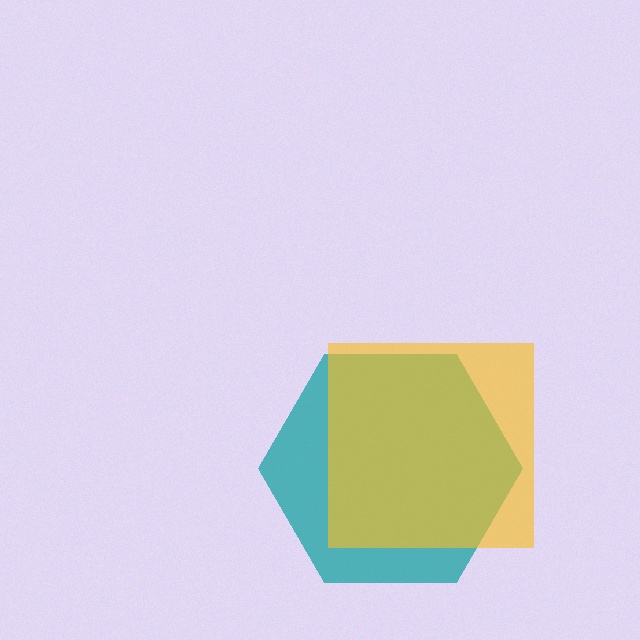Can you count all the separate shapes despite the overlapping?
Yes, there are 2 separate shapes.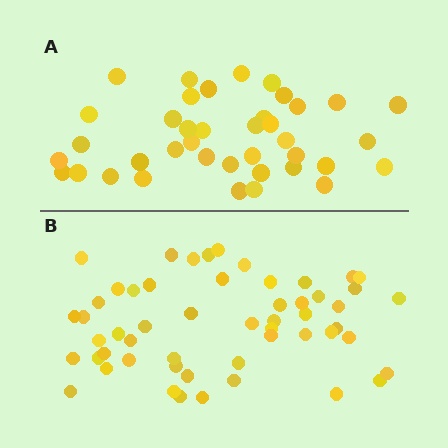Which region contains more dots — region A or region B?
Region B (the bottom region) has more dots.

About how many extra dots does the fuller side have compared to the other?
Region B has approximately 15 more dots than region A.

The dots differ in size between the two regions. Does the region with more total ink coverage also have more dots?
No. Region A has more total ink coverage because its dots are larger, but region B actually contains more individual dots. Total area can be misleading — the number of items is what matters here.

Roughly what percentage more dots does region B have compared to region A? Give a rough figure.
About 40% more.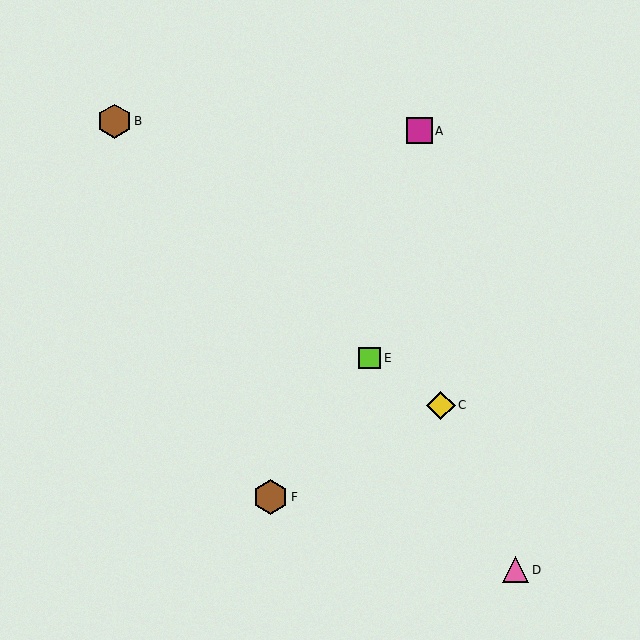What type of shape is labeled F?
Shape F is a brown hexagon.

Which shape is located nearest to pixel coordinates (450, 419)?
The yellow diamond (labeled C) at (441, 405) is nearest to that location.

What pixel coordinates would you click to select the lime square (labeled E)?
Click at (370, 358) to select the lime square E.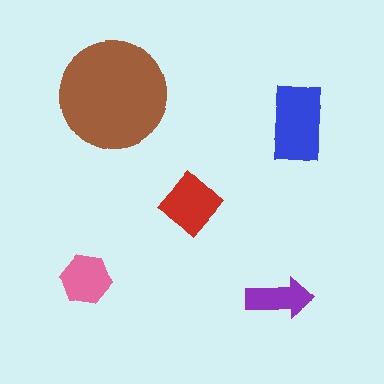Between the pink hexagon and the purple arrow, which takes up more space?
The pink hexagon.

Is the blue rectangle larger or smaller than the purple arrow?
Larger.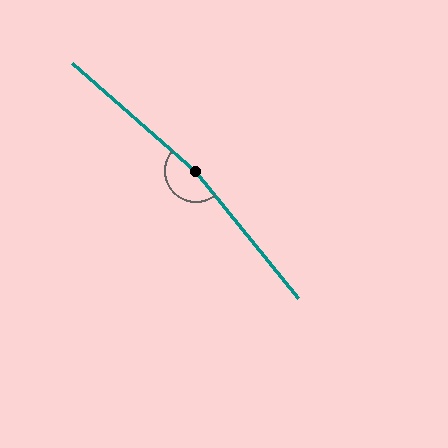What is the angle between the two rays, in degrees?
Approximately 170 degrees.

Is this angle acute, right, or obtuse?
It is obtuse.